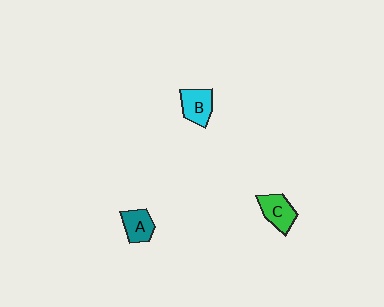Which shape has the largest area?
Shape C (green).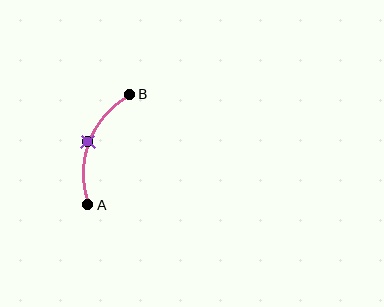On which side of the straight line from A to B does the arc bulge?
The arc bulges to the left of the straight line connecting A and B.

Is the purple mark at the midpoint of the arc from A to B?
Yes. The purple mark lies on the arc at equal arc-length from both A and B — it is the arc midpoint.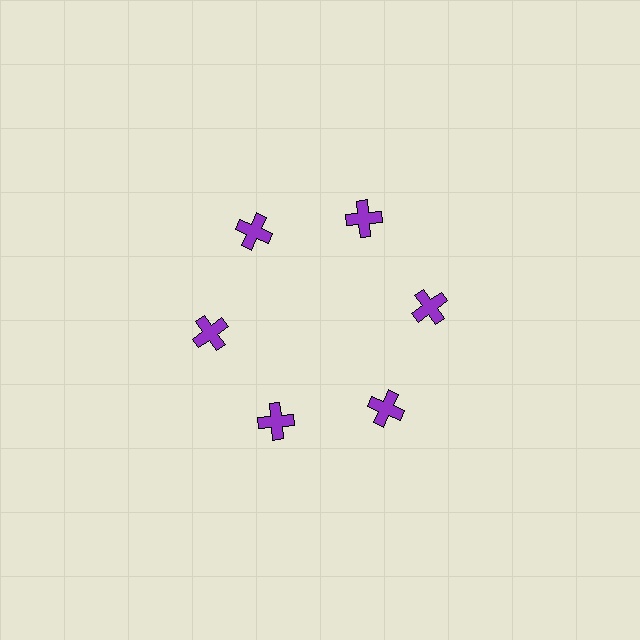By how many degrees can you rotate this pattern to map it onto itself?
The pattern maps onto itself every 60 degrees of rotation.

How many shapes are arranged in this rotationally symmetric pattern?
There are 6 shapes, arranged in 6 groups of 1.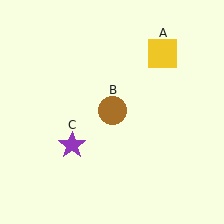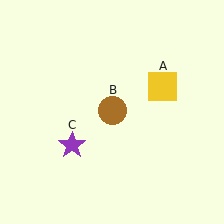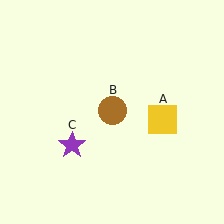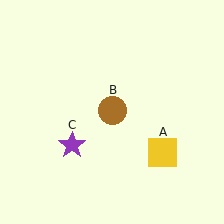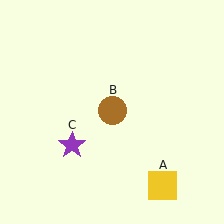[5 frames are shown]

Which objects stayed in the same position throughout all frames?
Brown circle (object B) and purple star (object C) remained stationary.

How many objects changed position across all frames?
1 object changed position: yellow square (object A).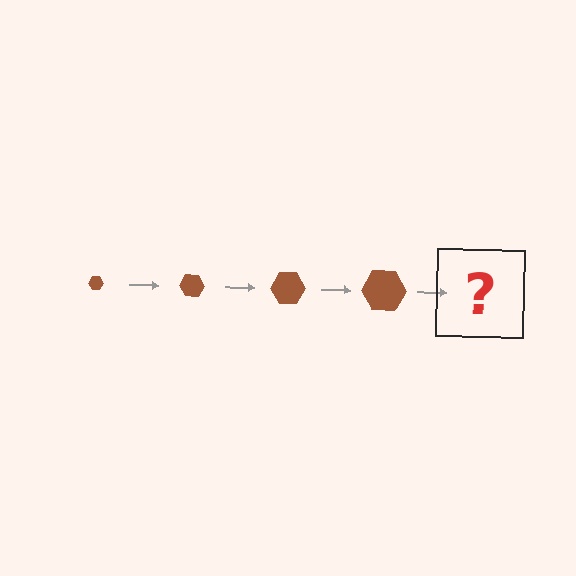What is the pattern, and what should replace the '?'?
The pattern is that the hexagon gets progressively larger each step. The '?' should be a brown hexagon, larger than the previous one.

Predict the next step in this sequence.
The next step is a brown hexagon, larger than the previous one.